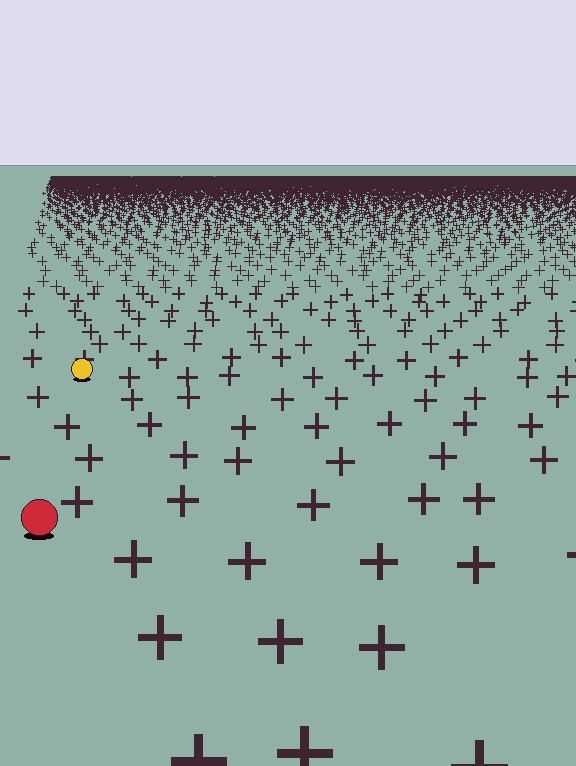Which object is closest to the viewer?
The red circle is closest. The texture marks near it are larger and more spread out.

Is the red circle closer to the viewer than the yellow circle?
Yes. The red circle is closer — you can tell from the texture gradient: the ground texture is coarser near it.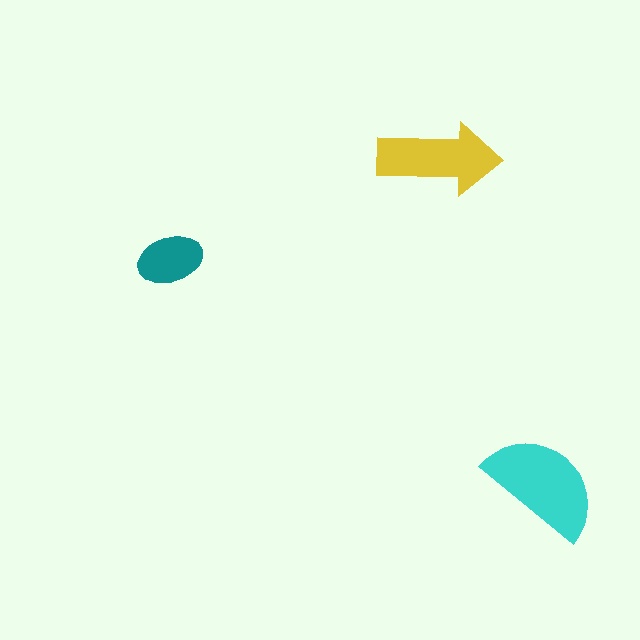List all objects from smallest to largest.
The teal ellipse, the yellow arrow, the cyan semicircle.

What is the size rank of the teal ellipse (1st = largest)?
3rd.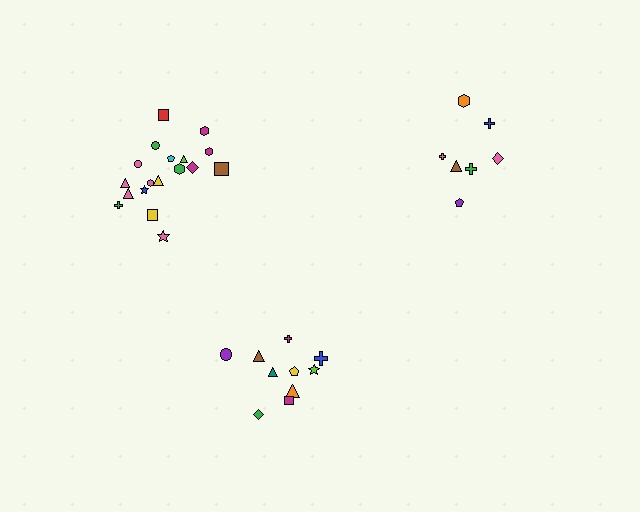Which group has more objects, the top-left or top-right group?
The top-left group.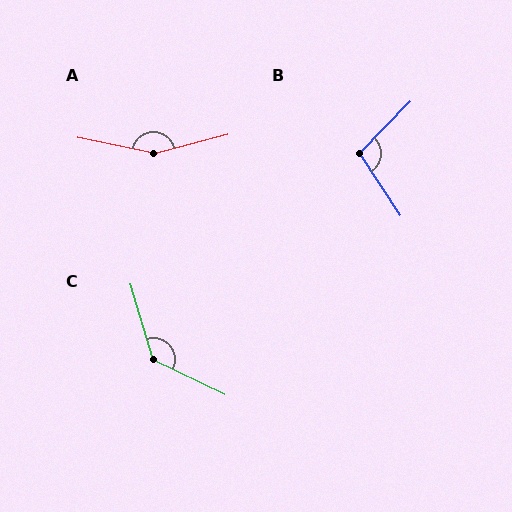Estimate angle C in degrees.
Approximately 132 degrees.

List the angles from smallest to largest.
B (102°), C (132°), A (154°).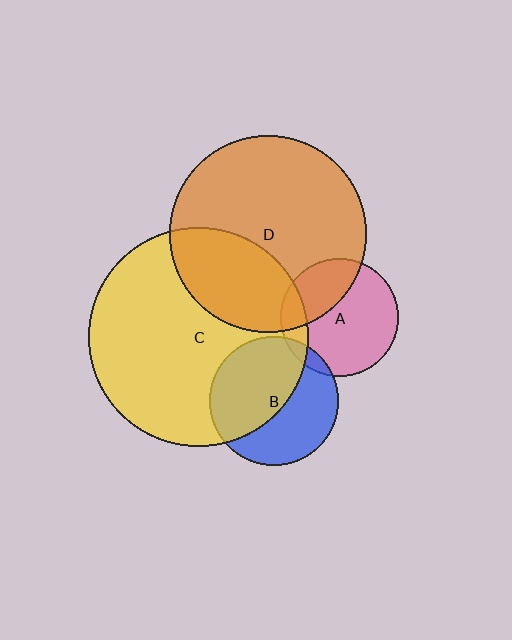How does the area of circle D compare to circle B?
Approximately 2.3 times.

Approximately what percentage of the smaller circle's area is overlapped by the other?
Approximately 30%.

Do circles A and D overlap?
Yes.